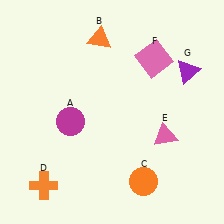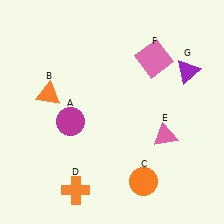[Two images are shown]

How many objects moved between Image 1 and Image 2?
2 objects moved between the two images.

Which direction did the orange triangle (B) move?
The orange triangle (B) moved down.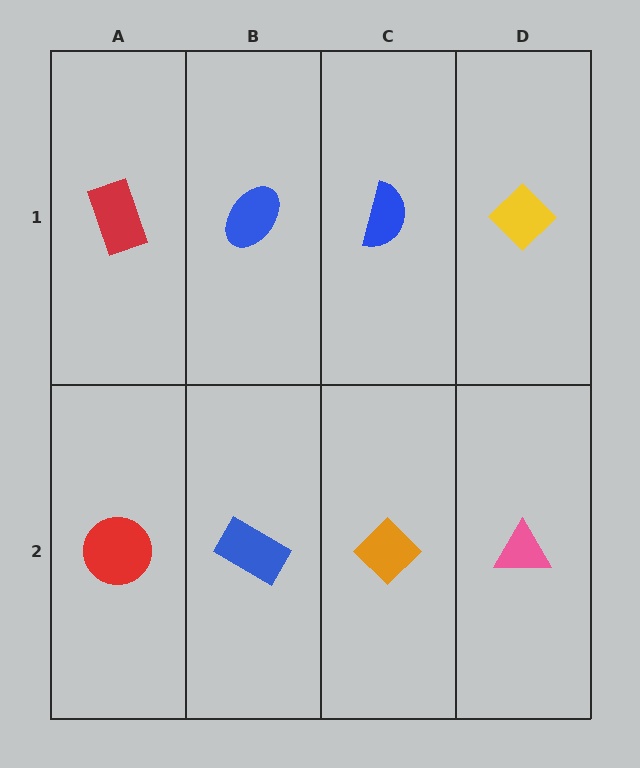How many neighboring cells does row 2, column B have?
3.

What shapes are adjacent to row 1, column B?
A blue rectangle (row 2, column B), a red rectangle (row 1, column A), a blue semicircle (row 1, column C).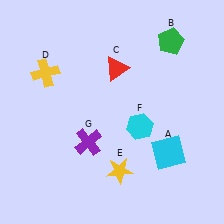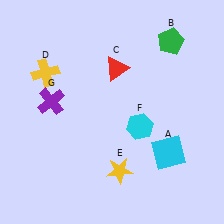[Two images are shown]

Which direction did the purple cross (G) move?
The purple cross (G) moved up.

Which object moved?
The purple cross (G) moved up.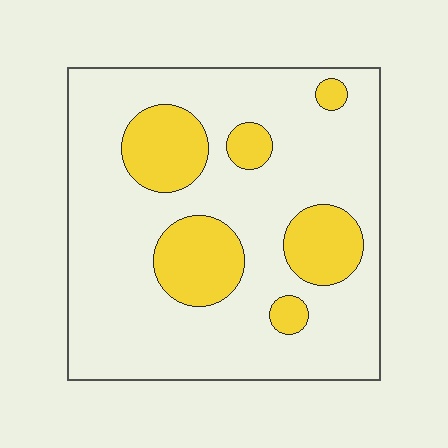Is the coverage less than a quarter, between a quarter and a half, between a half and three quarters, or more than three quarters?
Less than a quarter.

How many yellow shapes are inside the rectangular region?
6.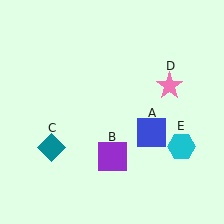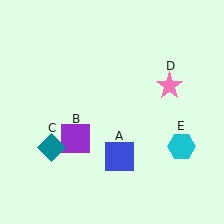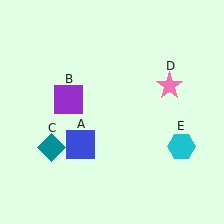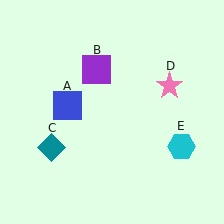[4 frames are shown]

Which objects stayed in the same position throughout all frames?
Teal diamond (object C) and pink star (object D) and cyan hexagon (object E) remained stationary.